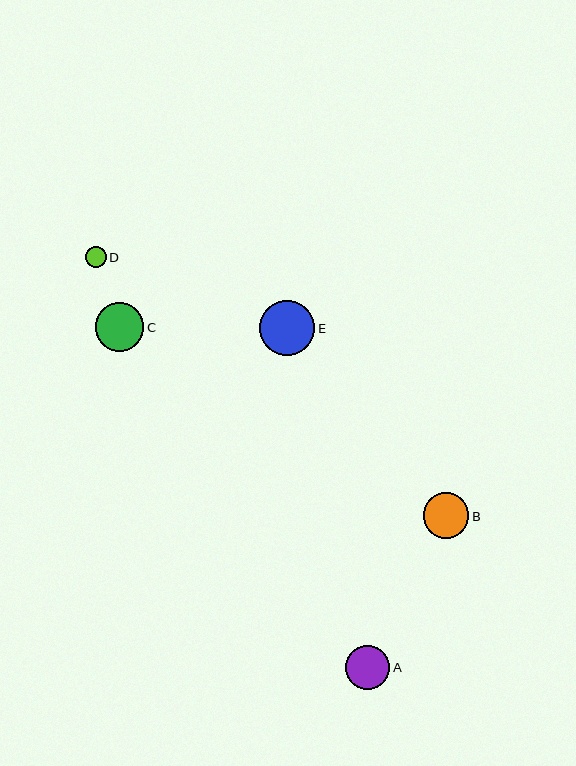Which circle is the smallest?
Circle D is the smallest with a size of approximately 21 pixels.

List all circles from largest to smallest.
From largest to smallest: E, C, B, A, D.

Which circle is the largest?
Circle E is the largest with a size of approximately 55 pixels.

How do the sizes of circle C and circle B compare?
Circle C and circle B are approximately the same size.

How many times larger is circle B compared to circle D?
Circle B is approximately 2.2 times the size of circle D.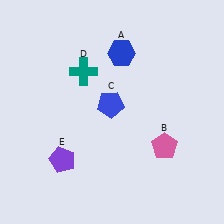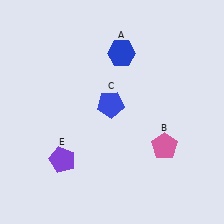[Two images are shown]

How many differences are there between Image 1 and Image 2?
There is 1 difference between the two images.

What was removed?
The teal cross (D) was removed in Image 2.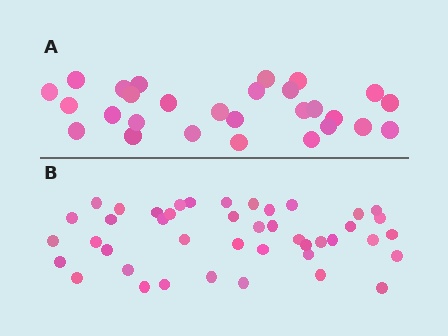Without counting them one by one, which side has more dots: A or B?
Region B (the bottom region) has more dots.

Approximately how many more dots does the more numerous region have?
Region B has approximately 15 more dots than region A.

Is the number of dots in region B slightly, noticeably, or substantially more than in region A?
Region B has substantially more. The ratio is roughly 1.5 to 1.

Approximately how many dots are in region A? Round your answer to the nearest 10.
About 30 dots. (The exact count is 28, which rounds to 30.)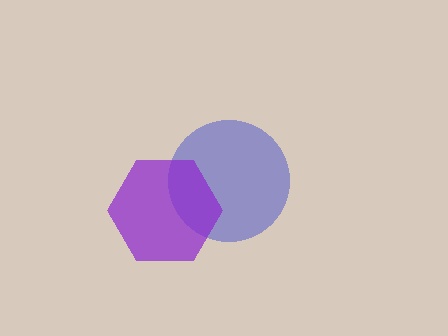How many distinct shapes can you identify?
There are 2 distinct shapes: a blue circle, a purple hexagon.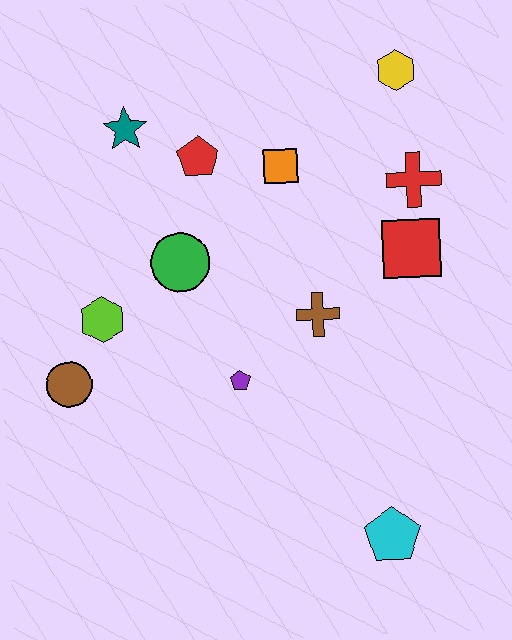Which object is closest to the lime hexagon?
The brown circle is closest to the lime hexagon.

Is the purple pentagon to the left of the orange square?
Yes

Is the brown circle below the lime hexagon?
Yes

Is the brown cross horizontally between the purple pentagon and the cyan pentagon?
Yes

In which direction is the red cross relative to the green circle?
The red cross is to the right of the green circle.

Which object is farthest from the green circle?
The cyan pentagon is farthest from the green circle.